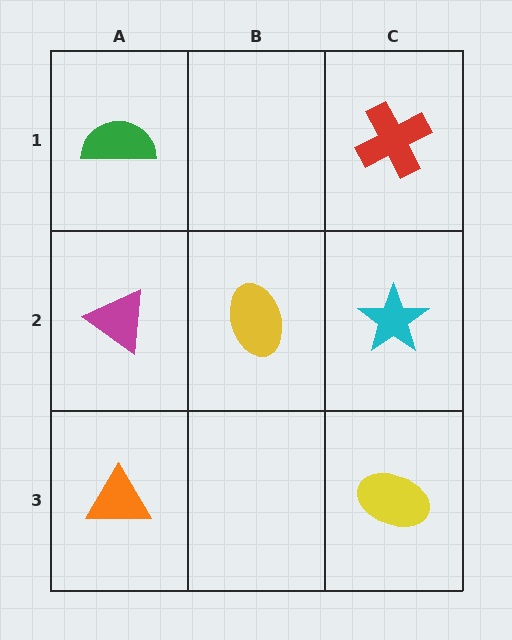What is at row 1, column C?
A red cross.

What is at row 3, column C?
A yellow ellipse.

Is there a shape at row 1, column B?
No, that cell is empty.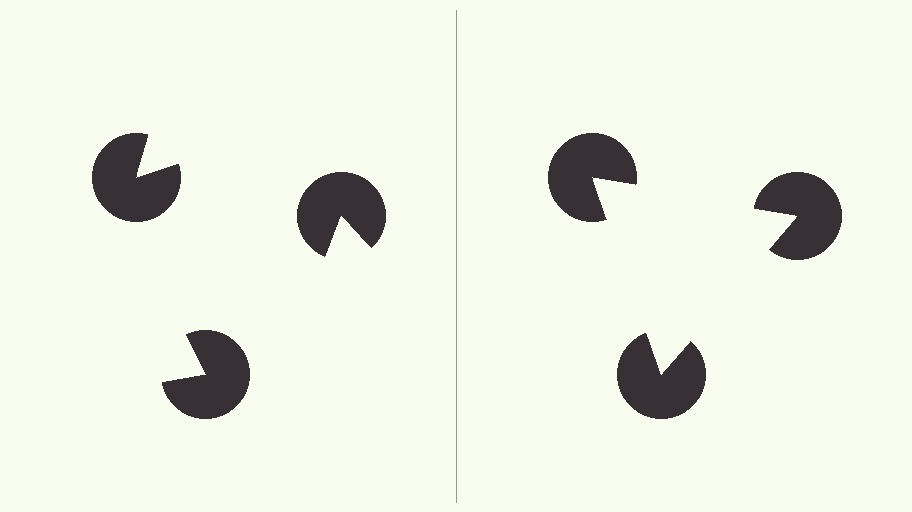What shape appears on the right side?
An illusory triangle.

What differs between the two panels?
The pac-man discs are positioned identically on both sides; only the wedge orientations differ. On the right they align to a triangle; on the left they are misaligned.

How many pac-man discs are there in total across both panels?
6 — 3 on each side.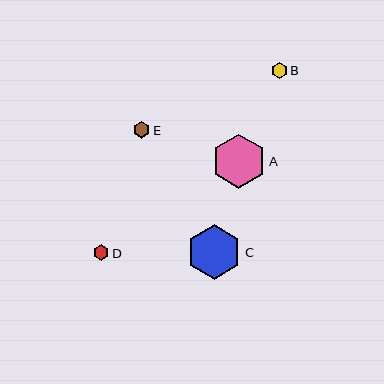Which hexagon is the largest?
Hexagon C is the largest with a size of approximately 55 pixels.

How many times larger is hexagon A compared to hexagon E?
Hexagon A is approximately 3.2 times the size of hexagon E.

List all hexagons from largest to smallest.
From largest to smallest: C, A, E, B, D.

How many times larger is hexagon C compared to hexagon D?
Hexagon C is approximately 3.6 times the size of hexagon D.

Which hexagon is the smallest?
Hexagon D is the smallest with a size of approximately 15 pixels.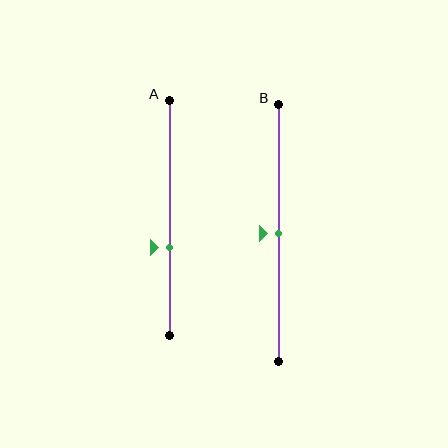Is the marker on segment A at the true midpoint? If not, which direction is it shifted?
No, the marker on segment A is shifted downward by about 12% of the segment length.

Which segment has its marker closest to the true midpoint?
Segment B has its marker closest to the true midpoint.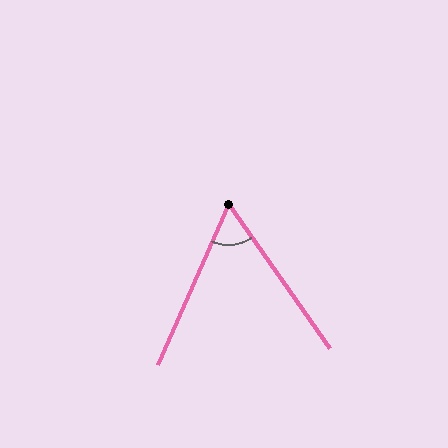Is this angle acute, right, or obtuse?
It is acute.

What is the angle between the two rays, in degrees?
Approximately 59 degrees.